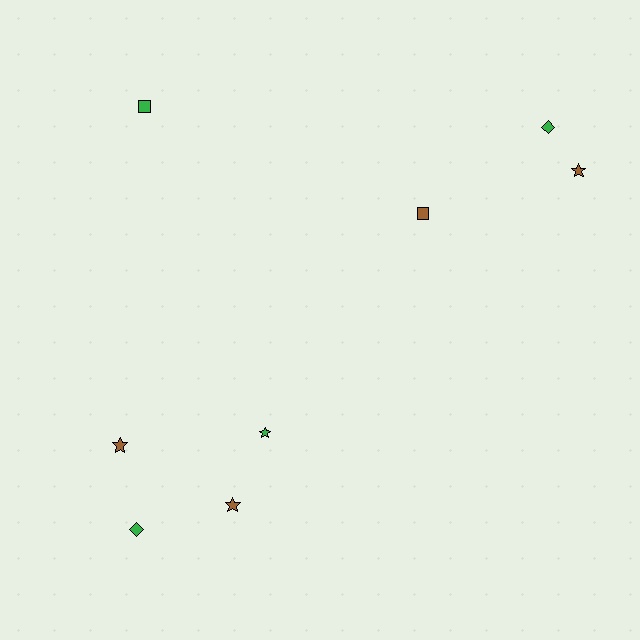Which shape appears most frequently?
Star, with 4 objects.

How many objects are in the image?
There are 8 objects.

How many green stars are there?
There is 1 green star.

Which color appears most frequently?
Brown, with 4 objects.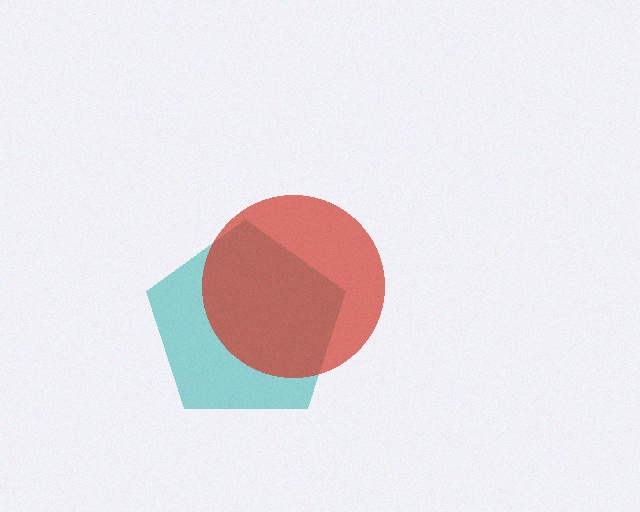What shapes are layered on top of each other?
The layered shapes are: a teal pentagon, a red circle.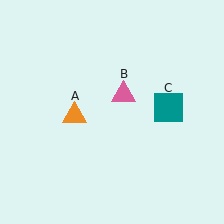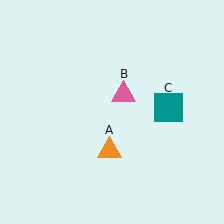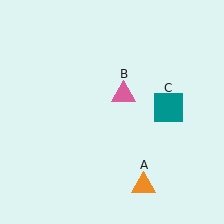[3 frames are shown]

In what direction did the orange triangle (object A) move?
The orange triangle (object A) moved down and to the right.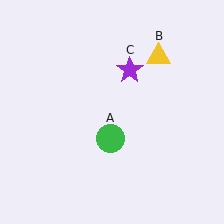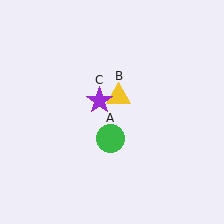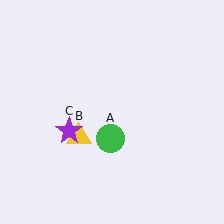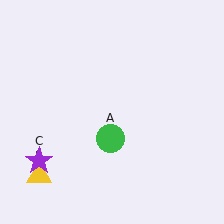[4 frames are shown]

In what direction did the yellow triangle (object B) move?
The yellow triangle (object B) moved down and to the left.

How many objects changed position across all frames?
2 objects changed position: yellow triangle (object B), purple star (object C).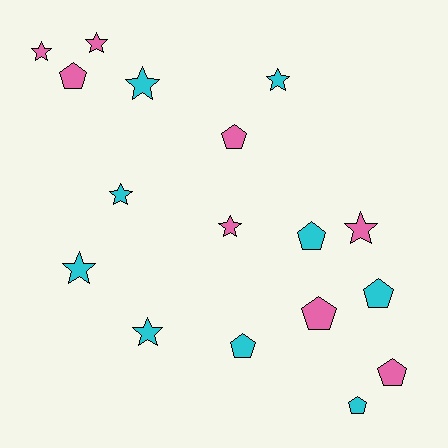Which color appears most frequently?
Cyan, with 9 objects.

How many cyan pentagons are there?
There are 4 cyan pentagons.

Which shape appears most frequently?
Star, with 9 objects.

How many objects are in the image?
There are 17 objects.